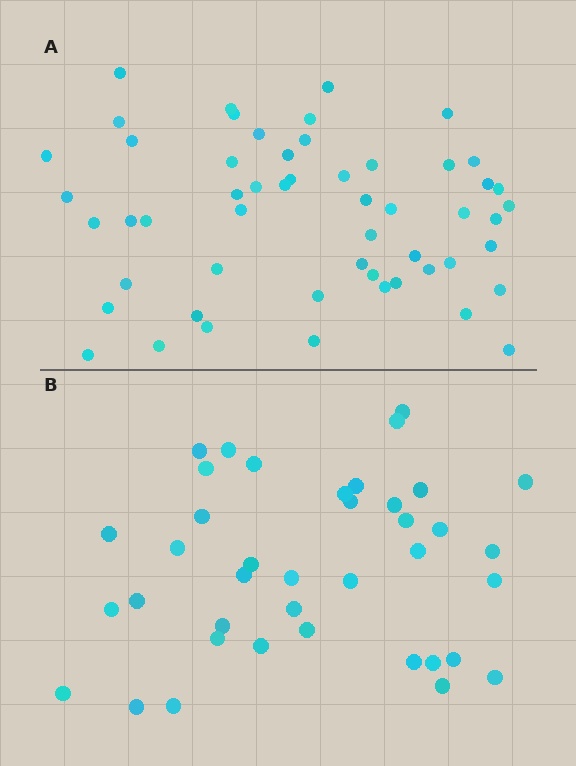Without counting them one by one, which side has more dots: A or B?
Region A (the top region) has more dots.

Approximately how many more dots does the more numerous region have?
Region A has approximately 15 more dots than region B.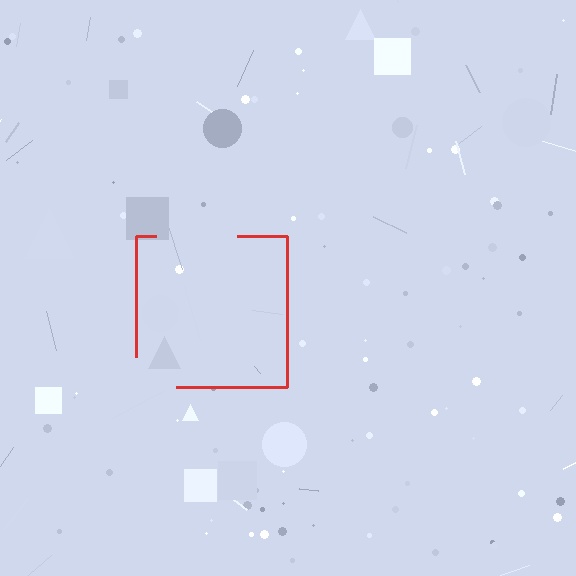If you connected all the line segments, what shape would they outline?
They would outline a square.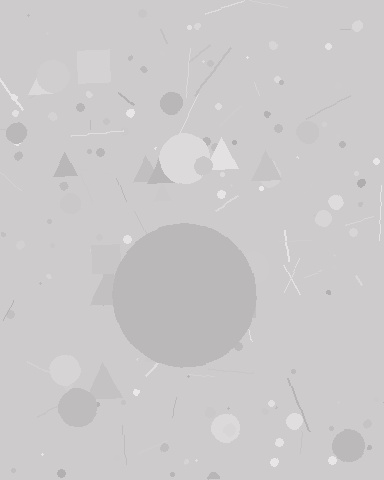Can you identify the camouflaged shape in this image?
The camouflaged shape is a circle.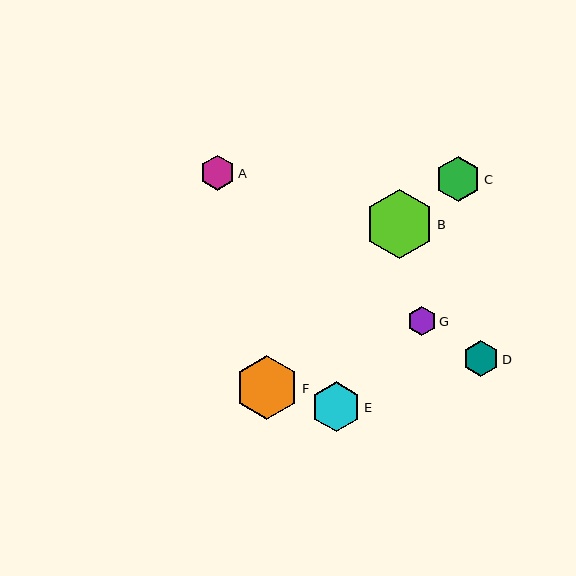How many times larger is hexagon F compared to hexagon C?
Hexagon F is approximately 1.4 times the size of hexagon C.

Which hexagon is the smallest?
Hexagon G is the smallest with a size of approximately 29 pixels.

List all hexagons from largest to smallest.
From largest to smallest: B, F, E, C, D, A, G.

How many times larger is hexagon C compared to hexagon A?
Hexagon C is approximately 1.3 times the size of hexagon A.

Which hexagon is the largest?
Hexagon B is the largest with a size of approximately 69 pixels.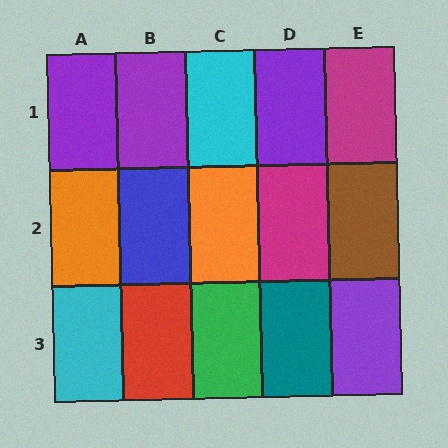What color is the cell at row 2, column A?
Orange.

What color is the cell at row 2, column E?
Brown.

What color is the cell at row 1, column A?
Purple.